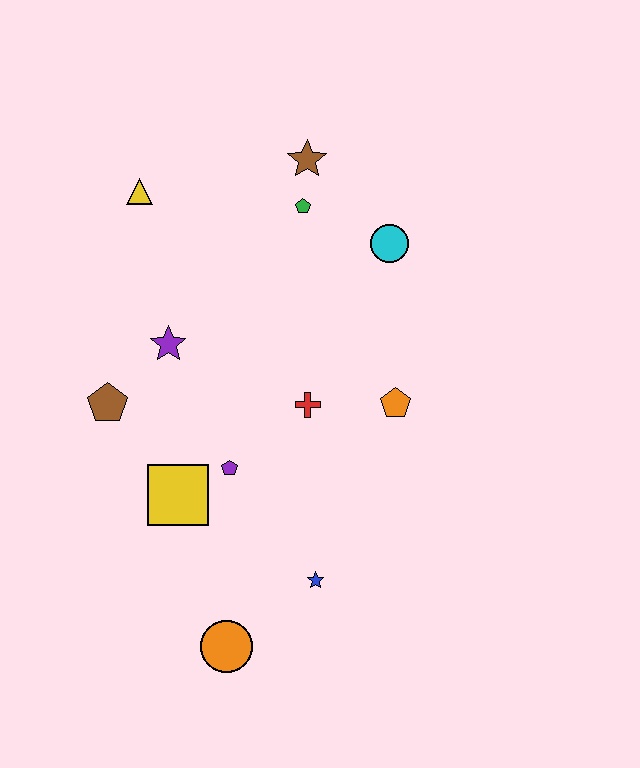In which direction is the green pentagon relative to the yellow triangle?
The green pentagon is to the right of the yellow triangle.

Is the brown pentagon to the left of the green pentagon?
Yes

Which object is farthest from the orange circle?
The brown star is farthest from the orange circle.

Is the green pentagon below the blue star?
No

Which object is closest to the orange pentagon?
The red cross is closest to the orange pentagon.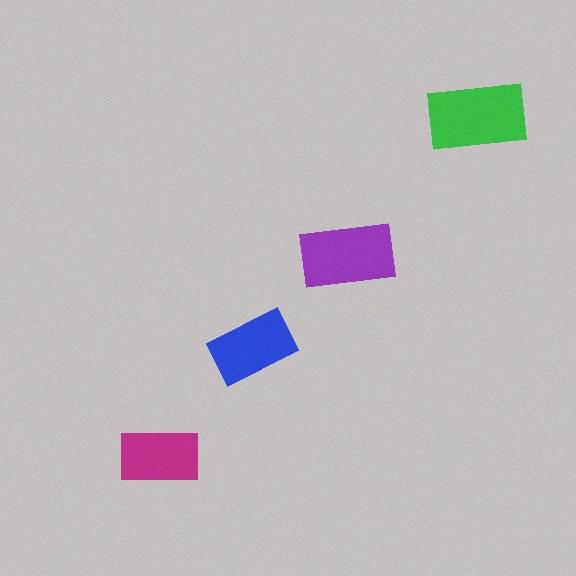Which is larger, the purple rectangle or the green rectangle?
The green one.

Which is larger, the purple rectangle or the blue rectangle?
The purple one.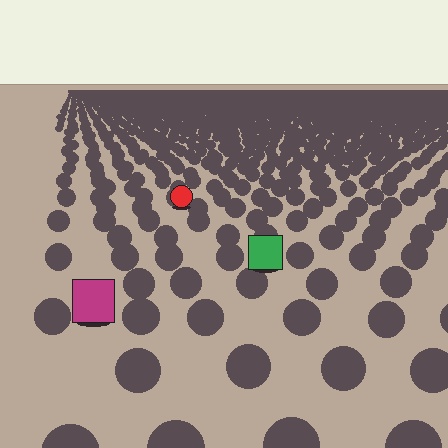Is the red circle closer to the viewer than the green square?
No. The green square is closer — you can tell from the texture gradient: the ground texture is coarser near it.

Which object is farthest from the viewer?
The red circle is farthest from the viewer. It appears smaller and the ground texture around it is denser.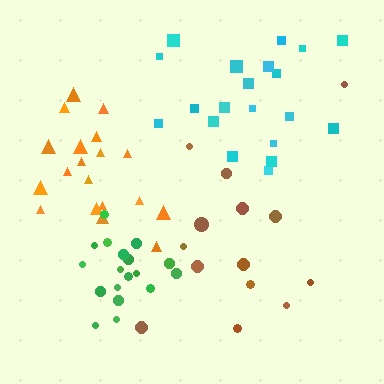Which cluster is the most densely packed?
Green.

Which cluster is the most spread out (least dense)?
Brown.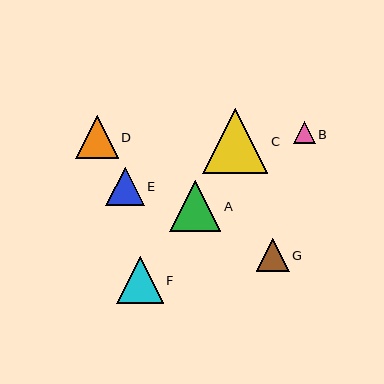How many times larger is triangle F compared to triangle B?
Triangle F is approximately 2.1 times the size of triangle B.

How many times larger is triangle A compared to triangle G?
Triangle A is approximately 1.6 times the size of triangle G.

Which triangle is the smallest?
Triangle B is the smallest with a size of approximately 22 pixels.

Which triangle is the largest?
Triangle C is the largest with a size of approximately 65 pixels.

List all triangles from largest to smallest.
From largest to smallest: C, A, F, D, E, G, B.